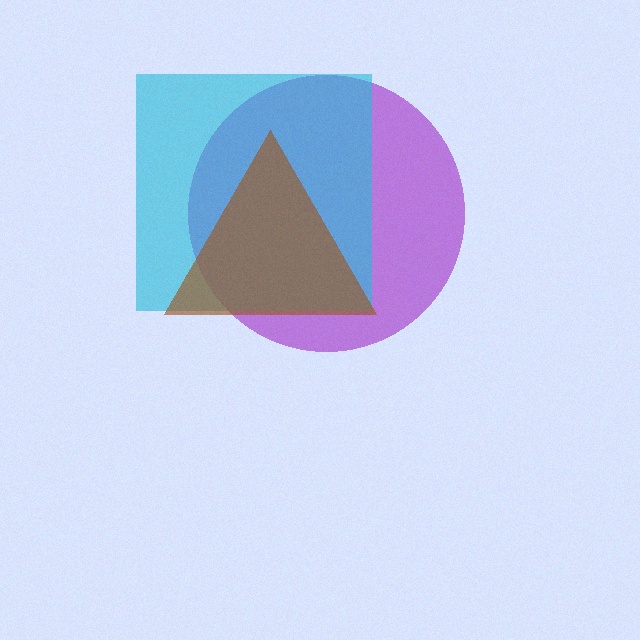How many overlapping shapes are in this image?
There are 3 overlapping shapes in the image.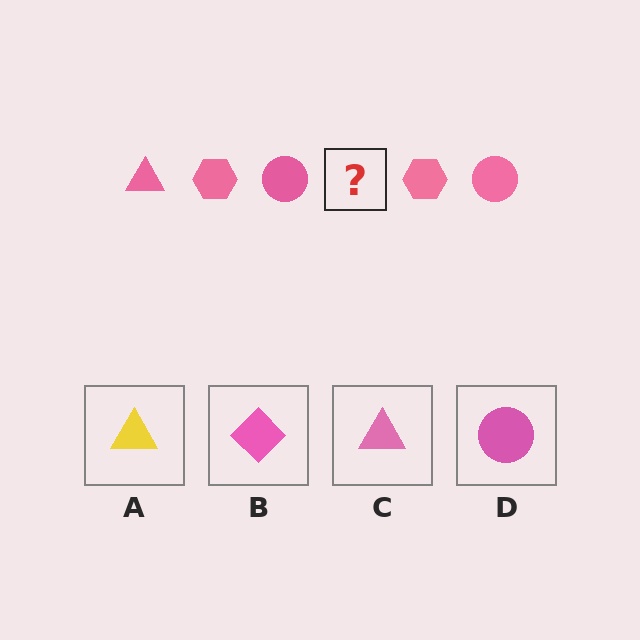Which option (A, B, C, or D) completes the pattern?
C.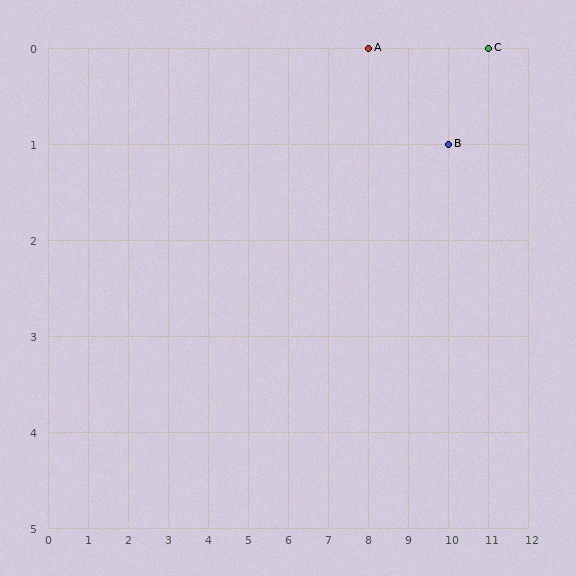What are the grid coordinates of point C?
Point C is at grid coordinates (11, 0).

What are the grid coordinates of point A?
Point A is at grid coordinates (8, 0).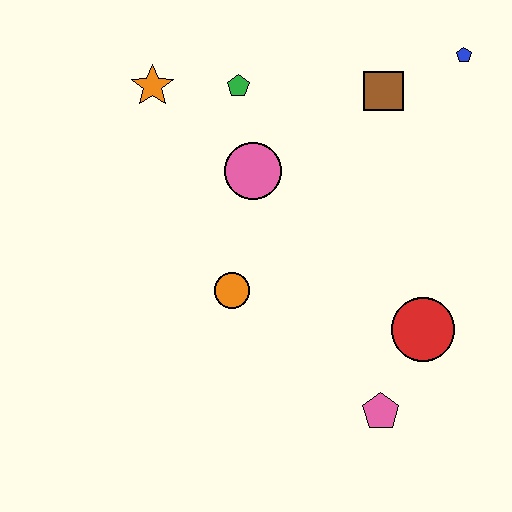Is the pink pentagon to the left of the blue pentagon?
Yes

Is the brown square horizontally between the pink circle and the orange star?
No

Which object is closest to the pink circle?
The green pentagon is closest to the pink circle.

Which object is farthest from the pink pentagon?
The orange star is farthest from the pink pentagon.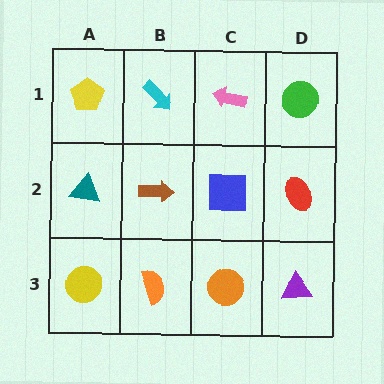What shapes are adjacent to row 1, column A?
A teal triangle (row 2, column A), a cyan arrow (row 1, column B).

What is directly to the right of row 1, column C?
A green circle.